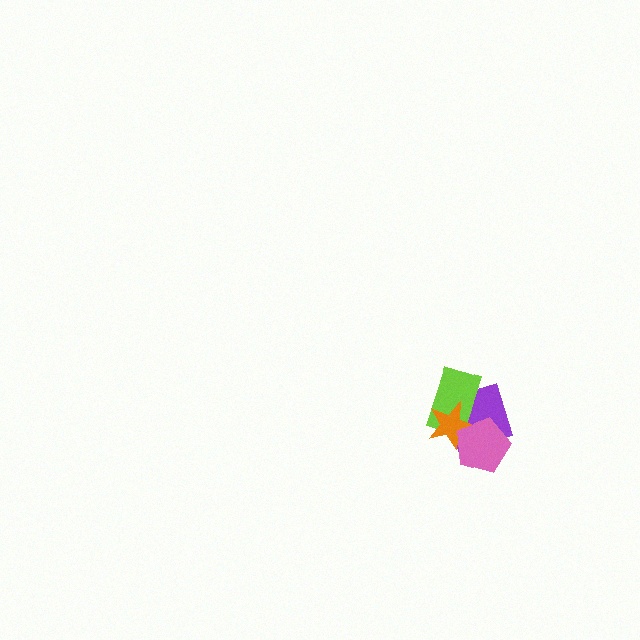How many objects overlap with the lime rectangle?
3 objects overlap with the lime rectangle.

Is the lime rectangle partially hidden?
Yes, it is partially covered by another shape.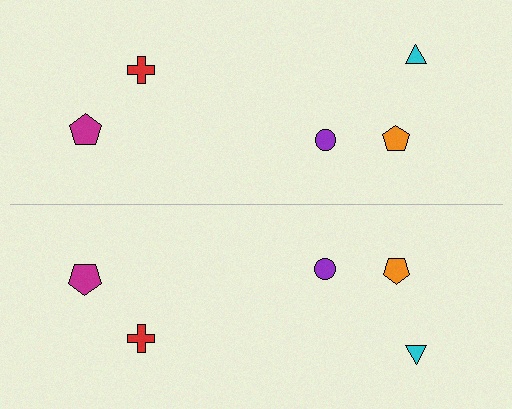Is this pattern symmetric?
Yes, this pattern has bilateral (reflection) symmetry.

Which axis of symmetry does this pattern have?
The pattern has a horizontal axis of symmetry running through the center of the image.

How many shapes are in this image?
There are 10 shapes in this image.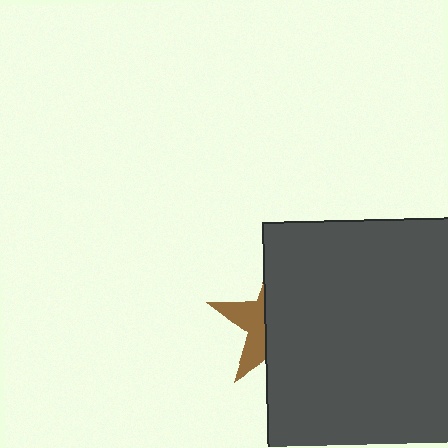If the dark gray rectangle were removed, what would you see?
You would see the complete brown star.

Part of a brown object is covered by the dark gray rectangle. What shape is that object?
It is a star.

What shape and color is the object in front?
The object in front is a dark gray rectangle.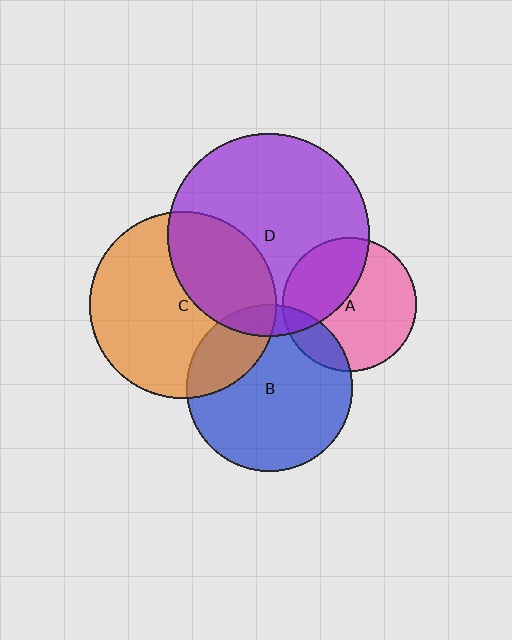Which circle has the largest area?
Circle D (purple).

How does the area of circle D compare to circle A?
Approximately 2.3 times.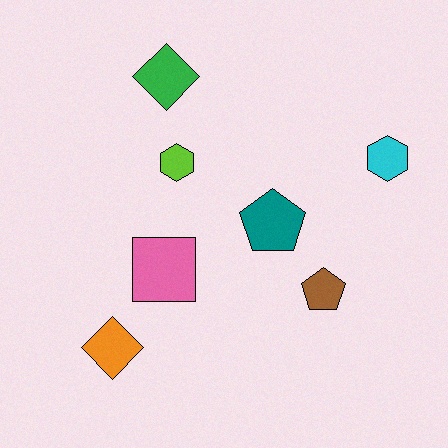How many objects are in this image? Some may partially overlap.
There are 7 objects.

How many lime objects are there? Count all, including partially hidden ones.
There is 1 lime object.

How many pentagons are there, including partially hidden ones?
There are 2 pentagons.